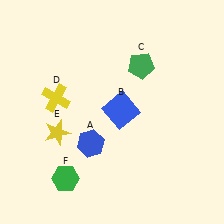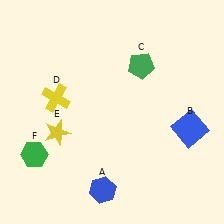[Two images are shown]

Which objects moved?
The objects that moved are: the blue hexagon (A), the blue square (B), the green hexagon (F).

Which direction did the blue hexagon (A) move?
The blue hexagon (A) moved down.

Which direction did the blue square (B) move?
The blue square (B) moved right.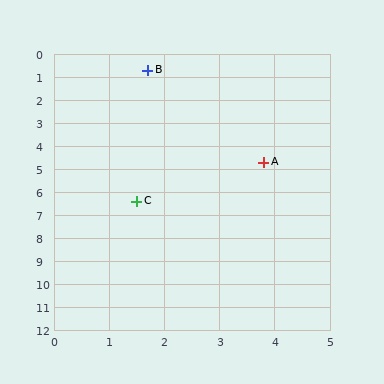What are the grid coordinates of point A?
Point A is at approximately (3.8, 4.7).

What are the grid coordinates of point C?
Point C is at approximately (1.5, 6.4).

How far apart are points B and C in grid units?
Points B and C are about 5.7 grid units apart.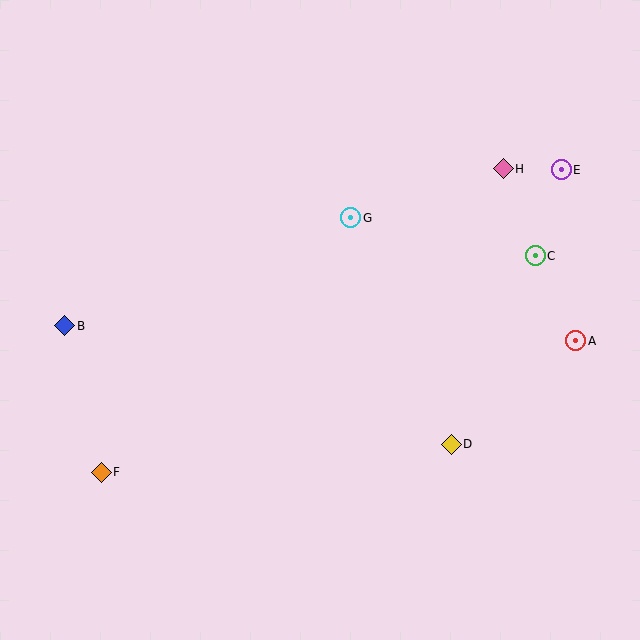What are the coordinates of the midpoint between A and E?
The midpoint between A and E is at (569, 255).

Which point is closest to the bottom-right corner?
Point D is closest to the bottom-right corner.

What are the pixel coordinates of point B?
Point B is at (65, 326).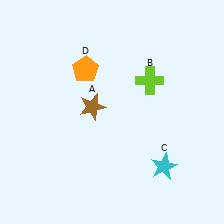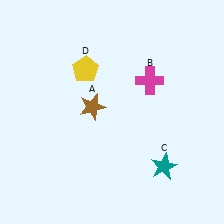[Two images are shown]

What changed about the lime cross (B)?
In Image 1, B is lime. In Image 2, it changed to magenta.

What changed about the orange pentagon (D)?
In Image 1, D is orange. In Image 2, it changed to yellow.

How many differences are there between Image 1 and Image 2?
There are 3 differences between the two images.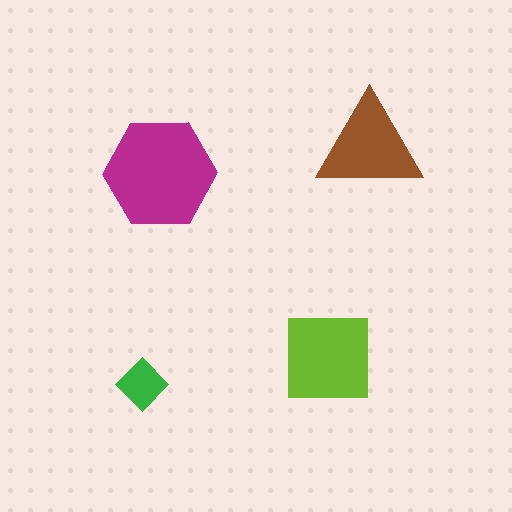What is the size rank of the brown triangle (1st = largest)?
3rd.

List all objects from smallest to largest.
The green diamond, the brown triangle, the lime square, the magenta hexagon.